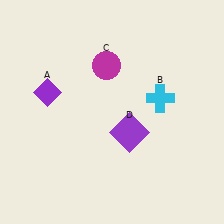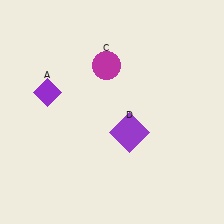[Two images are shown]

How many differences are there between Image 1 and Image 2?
There is 1 difference between the two images.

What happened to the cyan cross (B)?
The cyan cross (B) was removed in Image 2. It was in the top-right area of Image 1.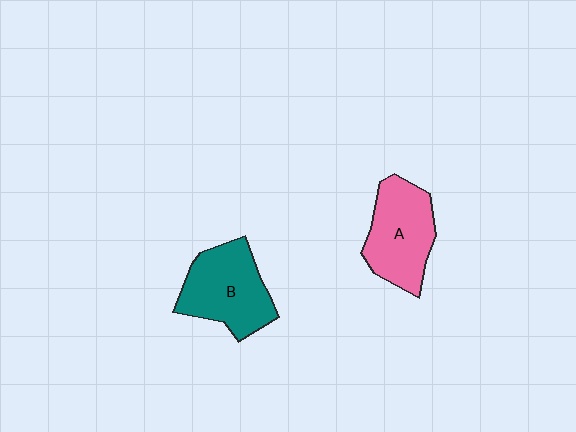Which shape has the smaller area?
Shape A (pink).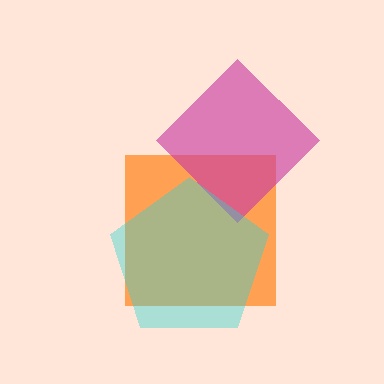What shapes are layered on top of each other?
The layered shapes are: an orange square, a magenta diamond, a cyan pentagon.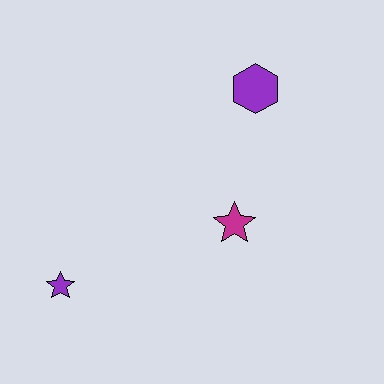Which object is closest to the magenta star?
The purple hexagon is closest to the magenta star.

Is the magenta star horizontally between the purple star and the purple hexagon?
Yes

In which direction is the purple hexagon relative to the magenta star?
The purple hexagon is above the magenta star.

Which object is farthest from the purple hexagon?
The purple star is farthest from the purple hexagon.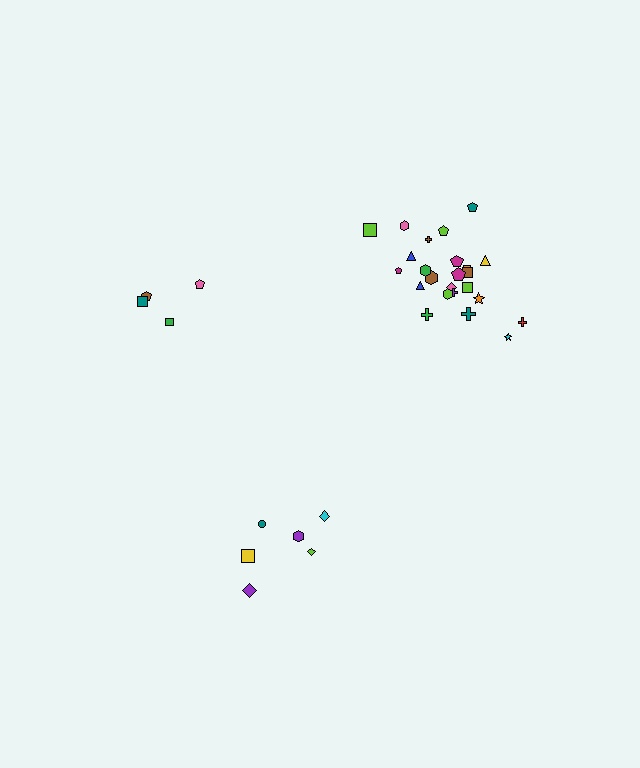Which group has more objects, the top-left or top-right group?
The top-right group.